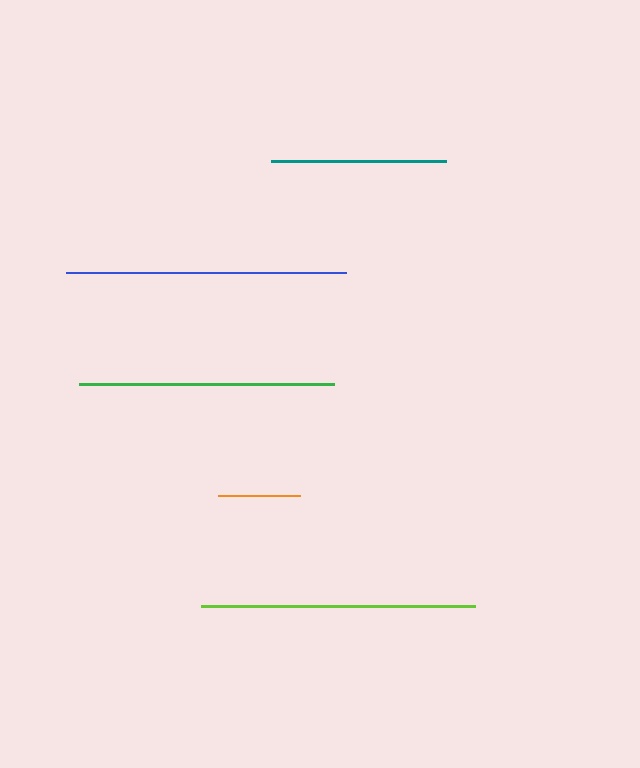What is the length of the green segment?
The green segment is approximately 255 pixels long.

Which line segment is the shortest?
The orange line is the shortest at approximately 82 pixels.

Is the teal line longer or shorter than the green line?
The green line is longer than the teal line.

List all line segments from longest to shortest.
From longest to shortest: blue, lime, green, teal, orange.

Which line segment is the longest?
The blue line is the longest at approximately 280 pixels.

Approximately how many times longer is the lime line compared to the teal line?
The lime line is approximately 1.6 times the length of the teal line.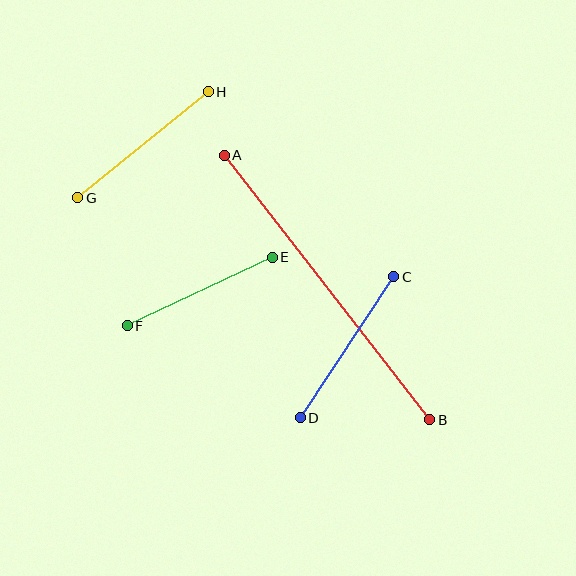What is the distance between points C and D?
The distance is approximately 169 pixels.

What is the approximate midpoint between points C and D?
The midpoint is at approximately (347, 347) pixels.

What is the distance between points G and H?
The distance is approximately 168 pixels.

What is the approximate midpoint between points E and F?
The midpoint is at approximately (200, 291) pixels.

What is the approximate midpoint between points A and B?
The midpoint is at approximately (327, 288) pixels.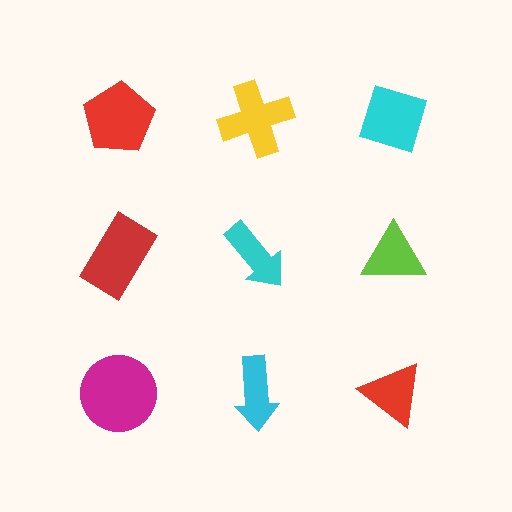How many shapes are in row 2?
3 shapes.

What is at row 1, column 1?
A red pentagon.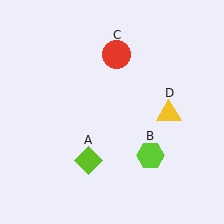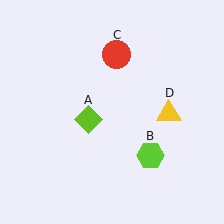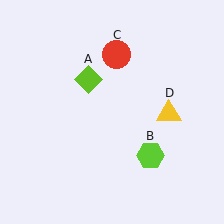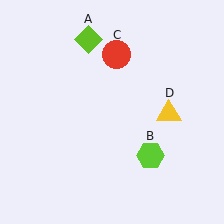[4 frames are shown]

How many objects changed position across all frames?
1 object changed position: lime diamond (object A).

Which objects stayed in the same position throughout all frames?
Lime hexagon (object B) and red circle (object C) and yellow triangle (object D) remained stationary.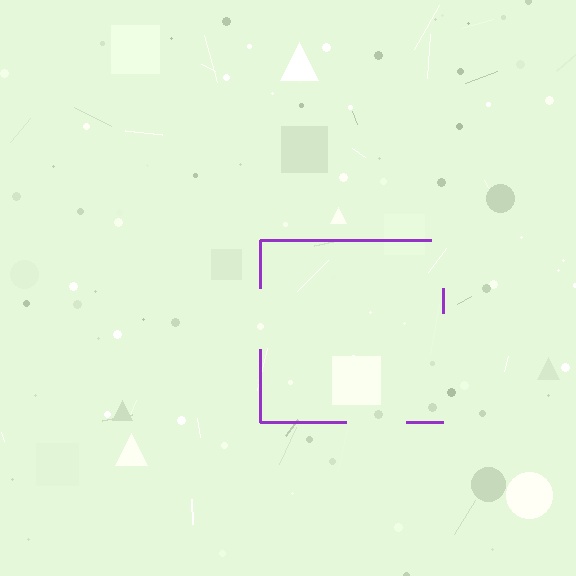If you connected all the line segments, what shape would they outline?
They would outline a square.